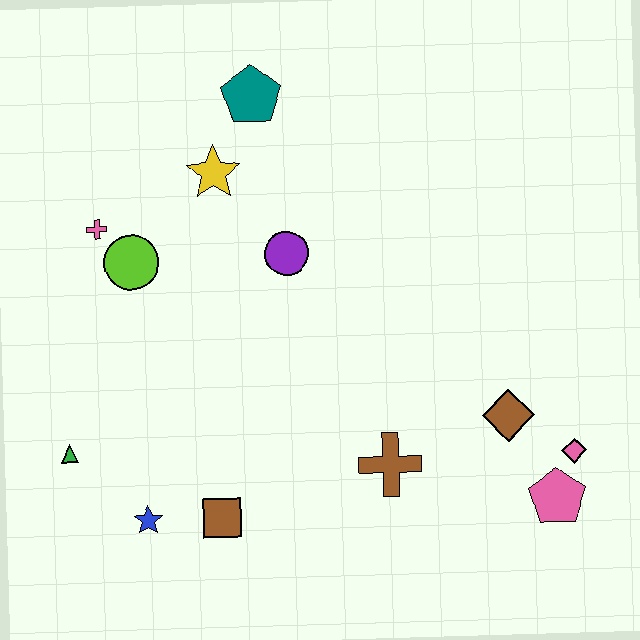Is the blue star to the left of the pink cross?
No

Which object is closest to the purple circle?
The yellow star is closest to the purple circle.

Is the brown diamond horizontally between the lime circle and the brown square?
No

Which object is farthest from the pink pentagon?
The pink cross is farthest from the pink pentagon.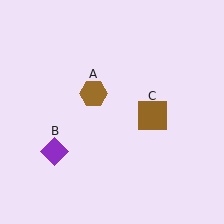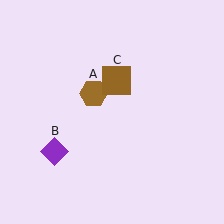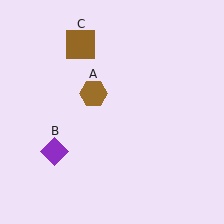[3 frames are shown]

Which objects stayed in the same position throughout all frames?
Brown hexagon (object A) and purple diamond (object B) remained stationary.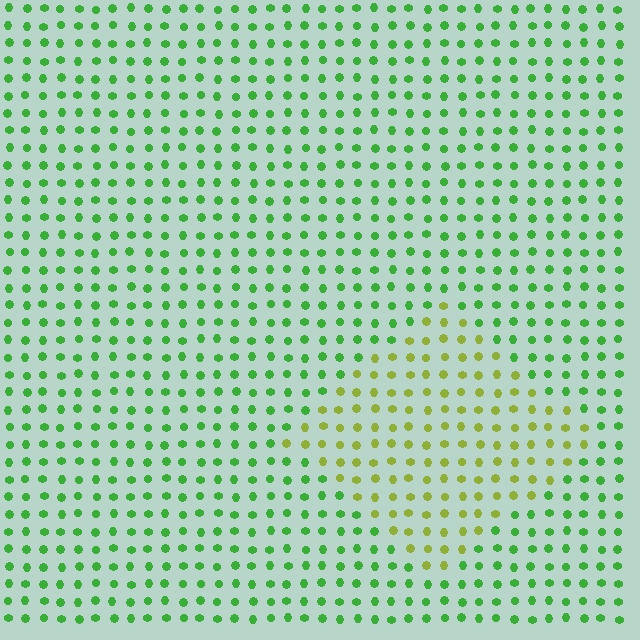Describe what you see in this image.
The image is filled with small green elements in a uniform arrangement. A diamond-shaped region is visible where the elements are tinted to a slightly different hue, forming a subtle color boundary.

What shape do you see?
I see a diamond.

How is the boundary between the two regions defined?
The boundary is defined purely by a slight shift in hue (about 44 degrees). Spacing, size, and orientation are identical on both sides.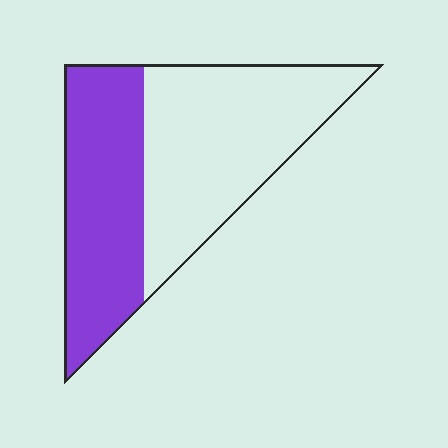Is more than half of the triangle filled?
No.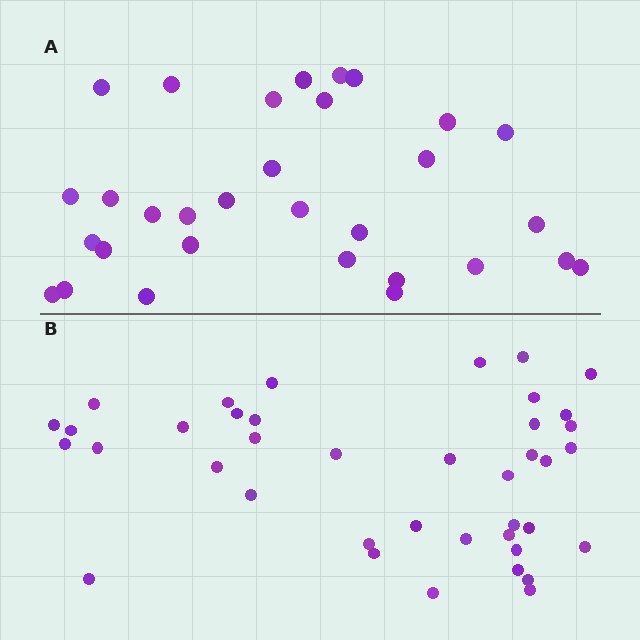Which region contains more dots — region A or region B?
Region B (the bottom region) has more dots.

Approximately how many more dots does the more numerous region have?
Region B has roughly 8 or so more dots than region A.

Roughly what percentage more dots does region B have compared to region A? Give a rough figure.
About 30% more.